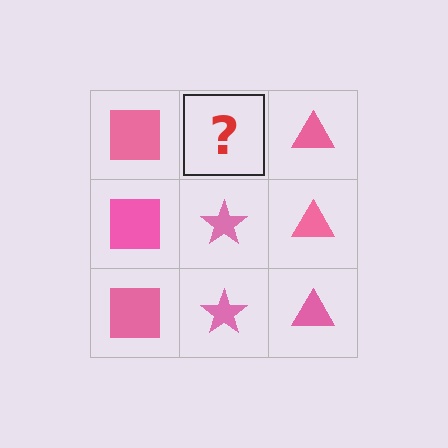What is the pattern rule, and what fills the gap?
The rule is that each column has a consistent shape. The gap should be filled with a pink star.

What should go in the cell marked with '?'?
The missing cell should contain a pink star.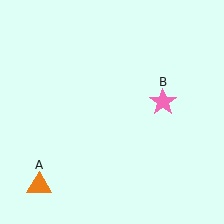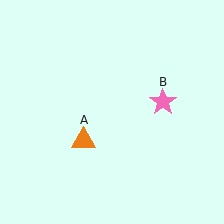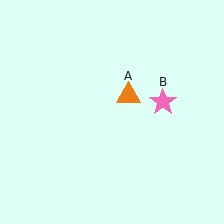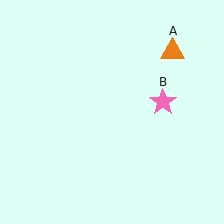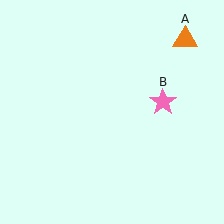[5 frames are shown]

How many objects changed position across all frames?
1 object changed position: orange triangle (object A).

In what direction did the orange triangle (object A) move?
The orange triangle (object A) moved up and to the right.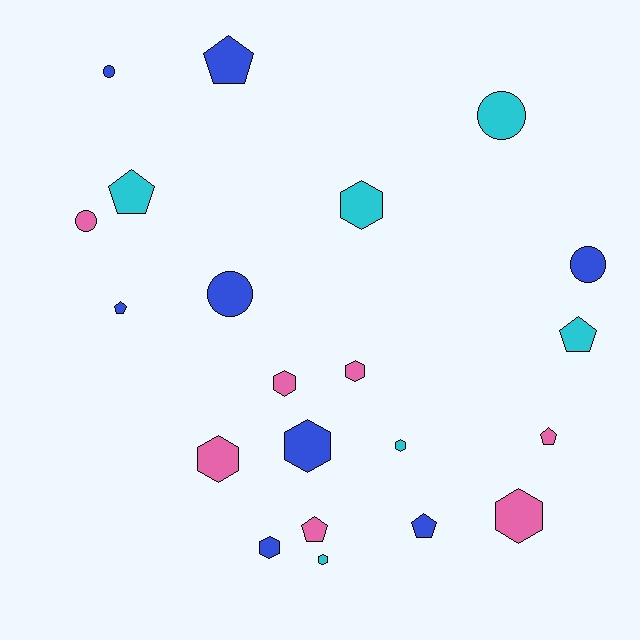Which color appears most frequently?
Blue, with 8 objects.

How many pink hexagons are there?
There are 4 pink hexagons.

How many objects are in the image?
There are 21 objects.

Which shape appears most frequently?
Hexagon, with 9 objects.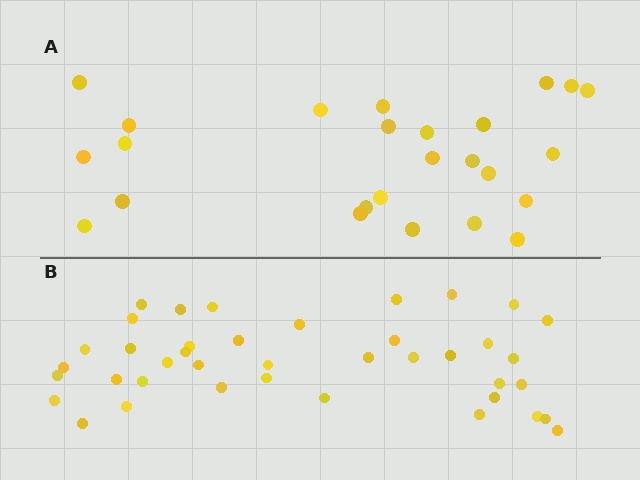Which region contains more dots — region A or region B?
Region B (the bottom region) has more dots.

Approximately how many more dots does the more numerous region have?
Region B has approximately 15 more dots than region A.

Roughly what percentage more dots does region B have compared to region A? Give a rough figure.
About 60% more.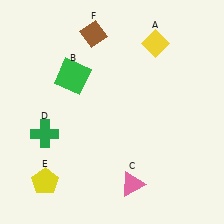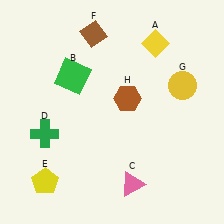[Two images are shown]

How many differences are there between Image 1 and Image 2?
There are 2 differences between the two images.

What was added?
A yellow circle (G), a brown hexagon (H) were added in Image 2.